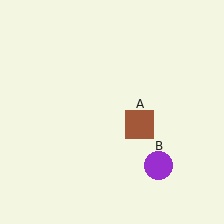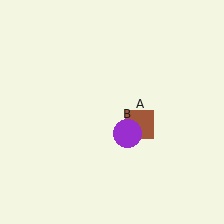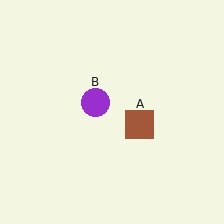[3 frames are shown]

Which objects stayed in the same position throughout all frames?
Brown square (object A) remained stationary.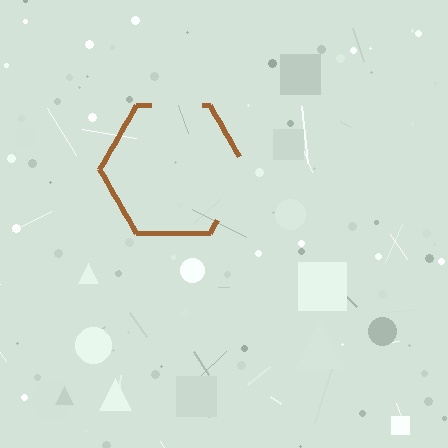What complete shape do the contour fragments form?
The contour fragments form a hexagon.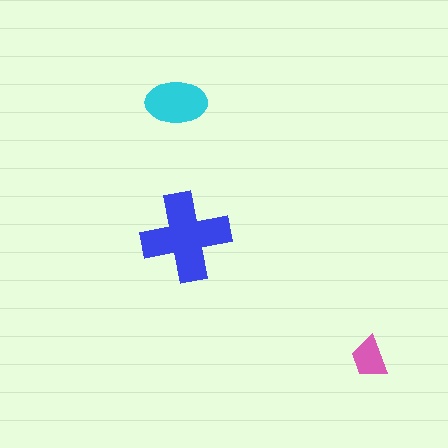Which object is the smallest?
The pink trapezoid.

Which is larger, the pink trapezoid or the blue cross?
The blue cross.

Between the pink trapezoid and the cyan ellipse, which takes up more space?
The cyan ellipse.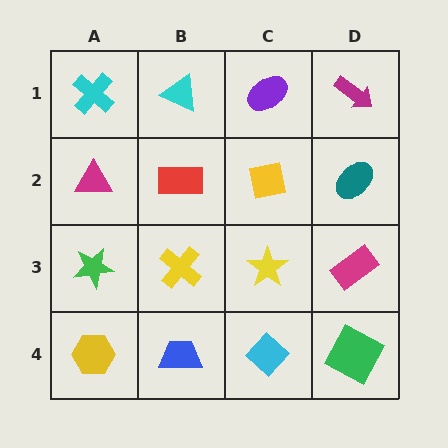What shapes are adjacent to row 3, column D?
A teal ellipse (row 2, column D), a green square (row 4, column D), a yellow star (row 3, column C).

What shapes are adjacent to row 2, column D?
A magenta arrow (row 1, column D), a magenta rectangle (row 3, column D), a yellow square (row 2, column C).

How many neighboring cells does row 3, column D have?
3.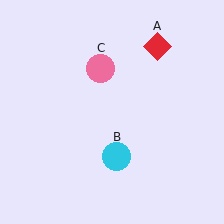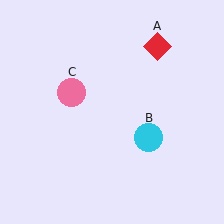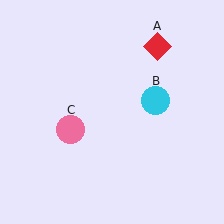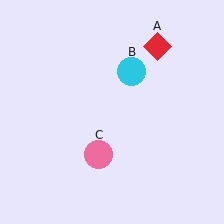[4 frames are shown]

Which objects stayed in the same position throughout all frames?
Red diamond (object A) remained stationary.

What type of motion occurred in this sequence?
The cyan circle (object B), pink circle (object C) rotated counterclockwise around the center of the scene.